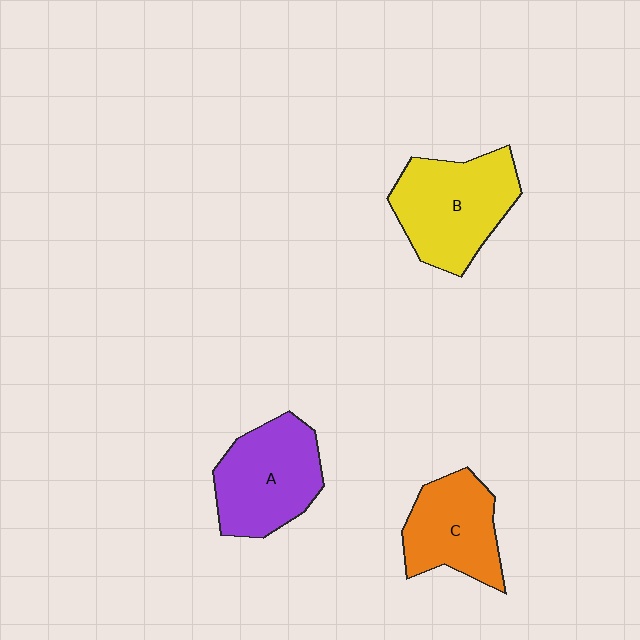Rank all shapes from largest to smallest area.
From largest to smallest: B (yellow), A (purple), C (orange).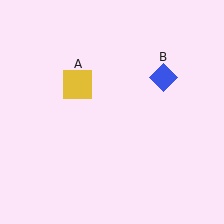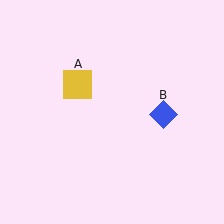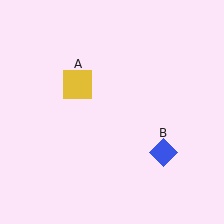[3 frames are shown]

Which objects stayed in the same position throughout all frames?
Yellow square (object A) remained stationary.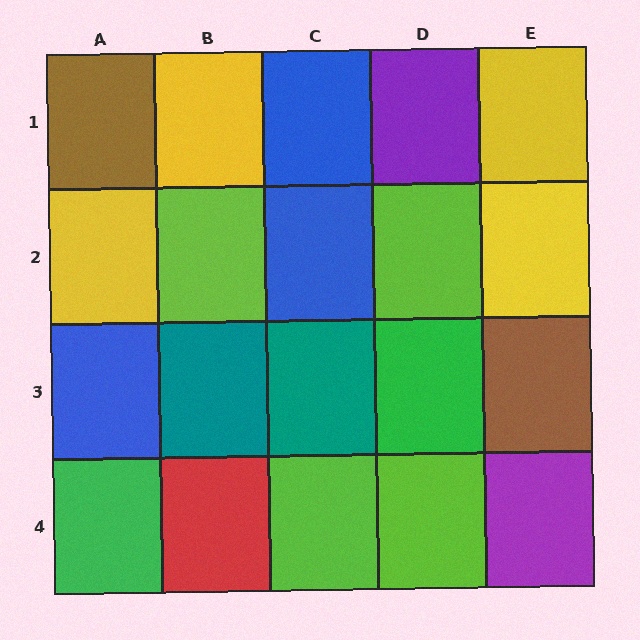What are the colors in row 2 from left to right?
Yellow, lime, blue, lime, yellow.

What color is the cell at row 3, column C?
Teal.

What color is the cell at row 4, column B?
Red.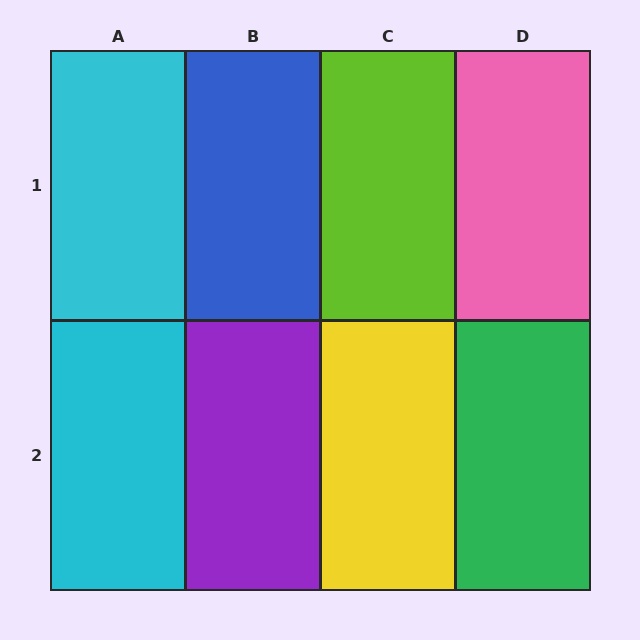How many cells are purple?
1 cell is purple.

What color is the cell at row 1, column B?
Blue.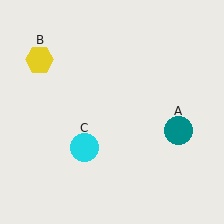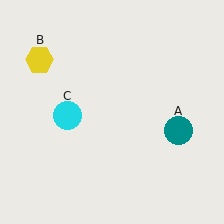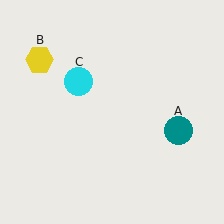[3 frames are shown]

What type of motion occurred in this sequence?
The cyan circle (object C) rotated clockwise around the center of the scene.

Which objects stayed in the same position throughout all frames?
Teal circle (object A) and yellow hexagon (object B) remained stationary.